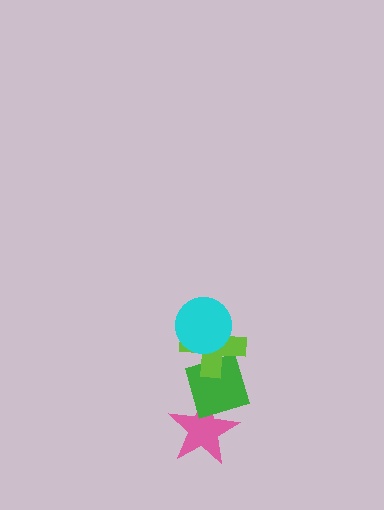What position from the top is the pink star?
The pink star is 4th from the top.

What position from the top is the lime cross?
The lime cross is 2nd from the top.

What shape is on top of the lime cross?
The cyan circle is on top of the lime cross.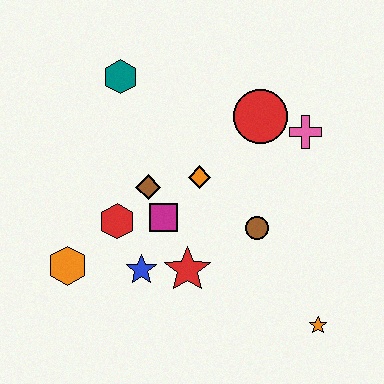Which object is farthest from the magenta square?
The orange star is farthest from the magenta square.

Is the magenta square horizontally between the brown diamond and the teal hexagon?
No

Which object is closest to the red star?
The blue star is closest to the red star.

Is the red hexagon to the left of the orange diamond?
Yes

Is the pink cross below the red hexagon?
No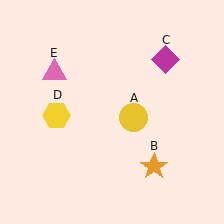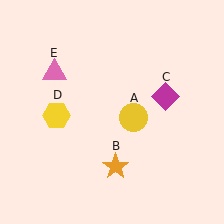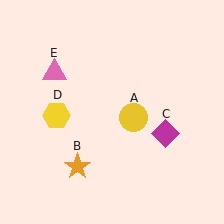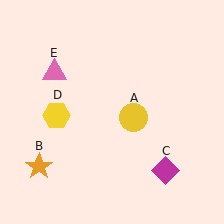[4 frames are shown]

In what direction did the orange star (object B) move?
The orange star (object B) moved left.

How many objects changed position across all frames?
2 objects changed position: orange star (object B), magenta diamond (object C).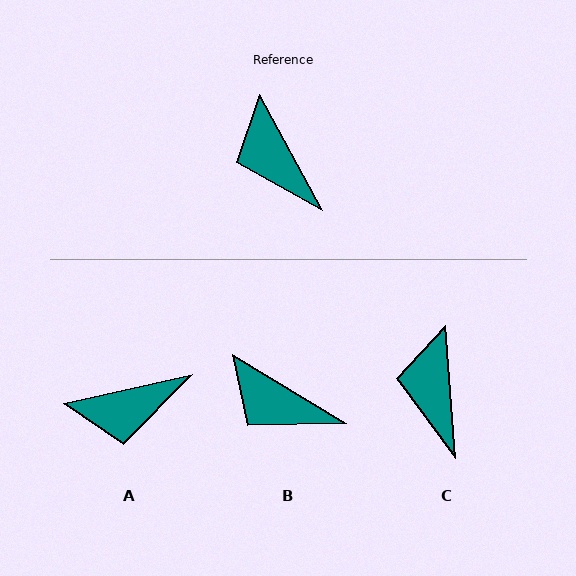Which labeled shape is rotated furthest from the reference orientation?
A, about 74 degrees away.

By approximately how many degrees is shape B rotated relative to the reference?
Approximately 30 degrees counter-clockwise.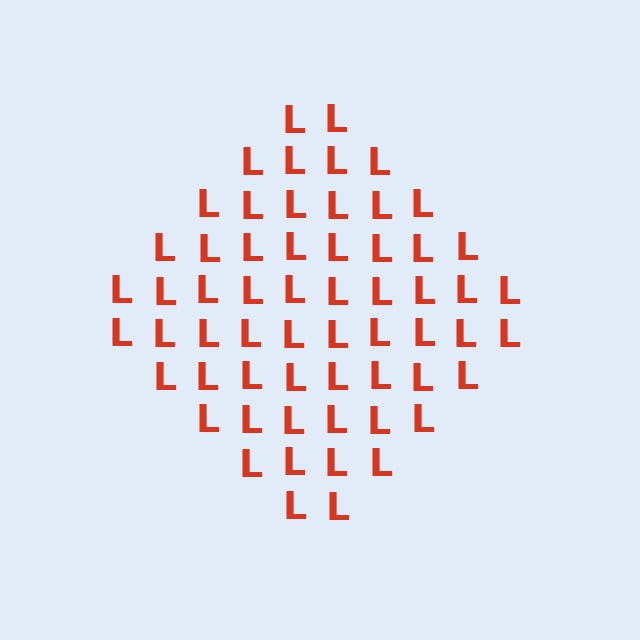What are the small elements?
The small elements are letter L's.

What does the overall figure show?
The overall figure shows a diamond.